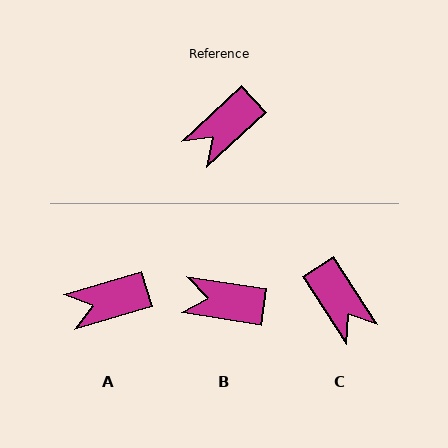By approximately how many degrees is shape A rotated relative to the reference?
Approximately 26 degrees clockwise.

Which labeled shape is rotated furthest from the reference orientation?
C, about 80 degrees away.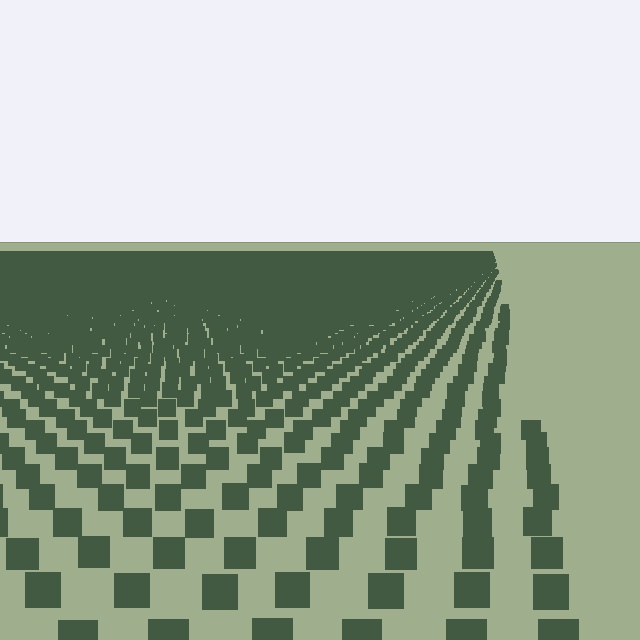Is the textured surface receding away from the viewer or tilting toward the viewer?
The surface is receding away from the viewer. Texture elements get smaller and denser toward the top.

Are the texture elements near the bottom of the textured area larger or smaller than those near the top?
Larger. Near the bottom, elements are closer to the viewer and appear at a bigger on-screen size.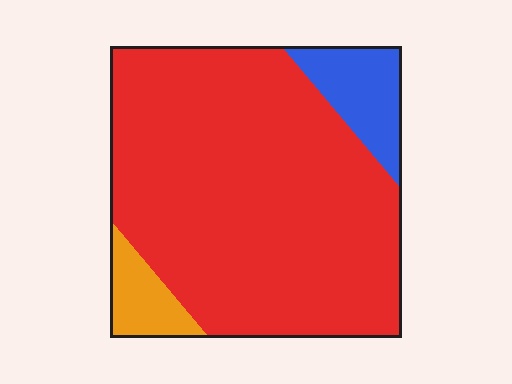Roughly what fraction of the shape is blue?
Blue takes up less than a quarter of the shape.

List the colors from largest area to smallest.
From largest to smallest: red, blue, orange.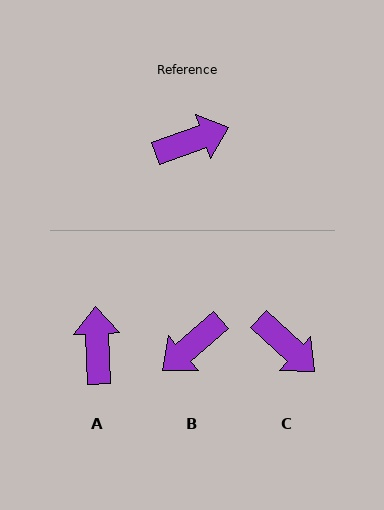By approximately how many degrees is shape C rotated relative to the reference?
Approximately 62 degrees clockwise.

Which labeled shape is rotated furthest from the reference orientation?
B, about 159 degrees away.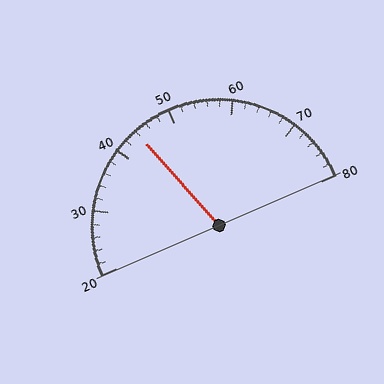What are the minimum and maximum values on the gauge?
The gauge ranges from 20 to 80.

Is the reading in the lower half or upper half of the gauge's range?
The reading is in the lower half of the range (20 to 80).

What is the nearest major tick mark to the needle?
The nearest major tick mark is 40.